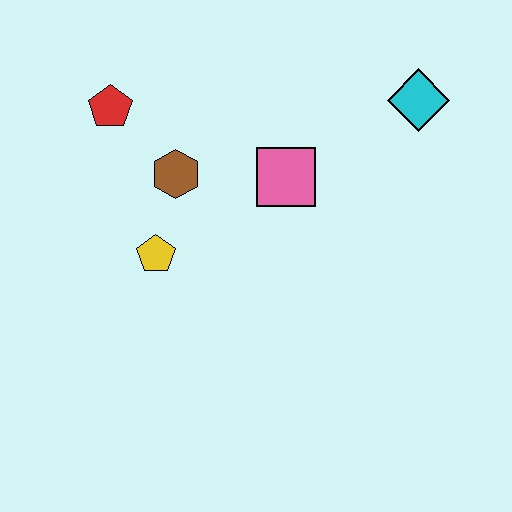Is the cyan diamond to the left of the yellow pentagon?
No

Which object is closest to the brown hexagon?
The yellow pentagon is closest to the brown hexagon.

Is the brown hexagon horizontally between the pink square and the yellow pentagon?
Yes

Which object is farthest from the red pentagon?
The cyan diamond is farthest from the red pentagon.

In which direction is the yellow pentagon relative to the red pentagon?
The yellow pentagon is below the red pentagon.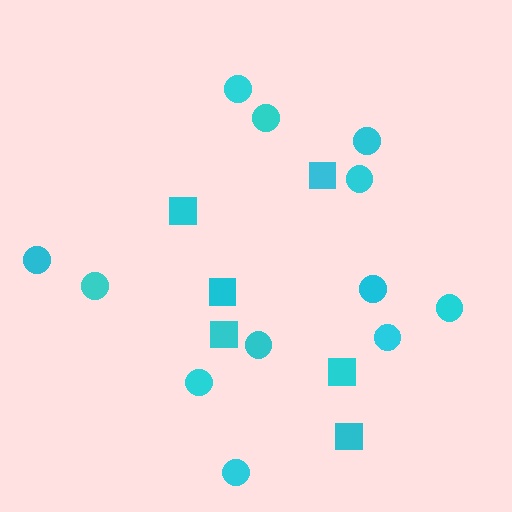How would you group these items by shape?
There are 2 groups: one group of squares (6) and one group of circles (12).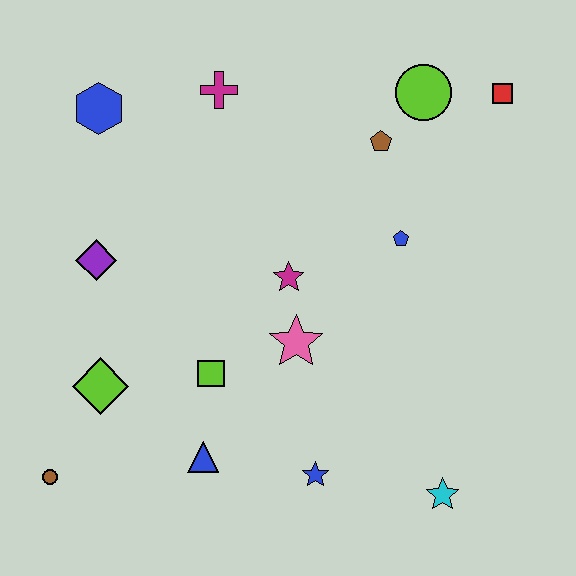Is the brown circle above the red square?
No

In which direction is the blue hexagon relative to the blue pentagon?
The blue hexagon is to the left of the blue pentagon.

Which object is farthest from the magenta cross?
The cyan star is farthest from the magenta cross.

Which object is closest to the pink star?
The magenta star is closest to the pink star.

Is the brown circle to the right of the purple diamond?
No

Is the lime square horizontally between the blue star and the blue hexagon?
Yes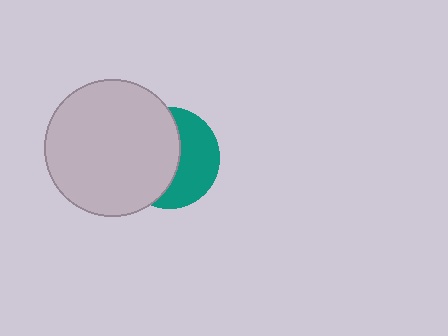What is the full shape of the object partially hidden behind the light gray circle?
The partially hidden object is a teal circle.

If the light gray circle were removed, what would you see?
You would see the complete teal circle.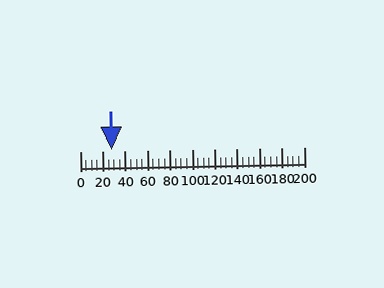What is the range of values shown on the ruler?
The ruler shows values from 0 to 200.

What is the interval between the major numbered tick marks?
The major tick marks are spaced 20 units apart.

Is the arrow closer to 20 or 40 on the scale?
The arrow is closer to 20.